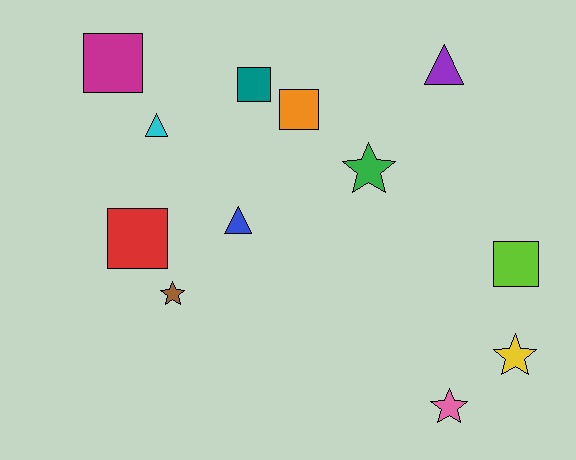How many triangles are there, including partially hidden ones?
There are 3 triangles.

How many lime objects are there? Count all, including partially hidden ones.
There is 1 lime object.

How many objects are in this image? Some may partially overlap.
There are 12 objects.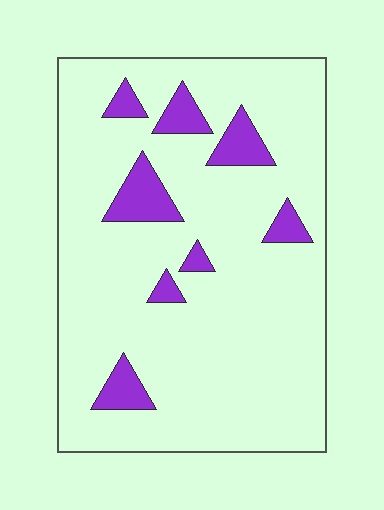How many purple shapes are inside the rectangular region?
8.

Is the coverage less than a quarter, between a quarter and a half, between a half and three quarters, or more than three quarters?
Less than a quarter.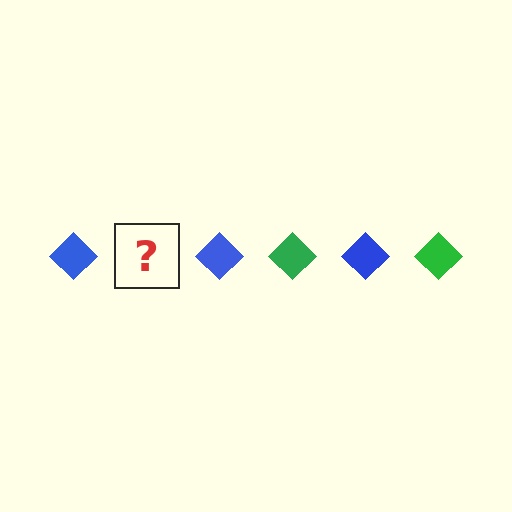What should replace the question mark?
The question mark should be replaced with a green diamond.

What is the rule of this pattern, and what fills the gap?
The rule is that the pattern cycles through blue, green diamonds. The gap should be filled with a green diamond.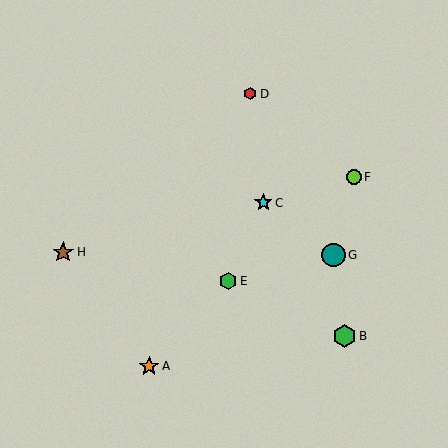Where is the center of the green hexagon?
The center of the green hexagon is at (345, 336).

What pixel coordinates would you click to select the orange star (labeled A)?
Click at (149, 366) to select the orange star A.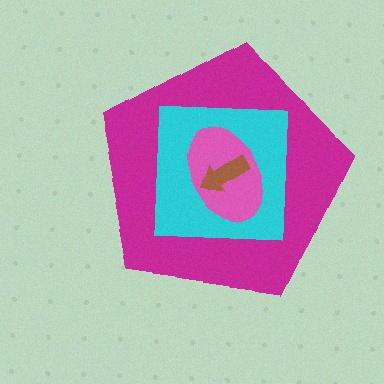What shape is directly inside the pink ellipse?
The brown arrow.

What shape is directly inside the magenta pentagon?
The cyan square.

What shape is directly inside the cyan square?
The pink ellipse.